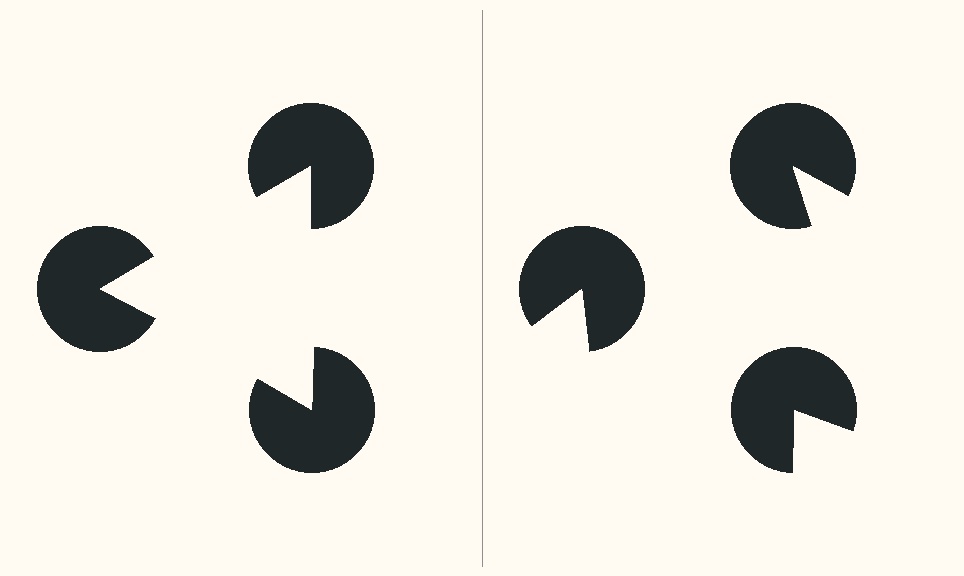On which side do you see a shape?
An illusory triangle appears on the left side. On the right side the wedge cuts are rotated, so no coherent shape forms.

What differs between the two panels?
The pac-man discs are positioned identically on both sides; only the wedge orientations differ. On the left they align to a triangle; on the right they are misaligned.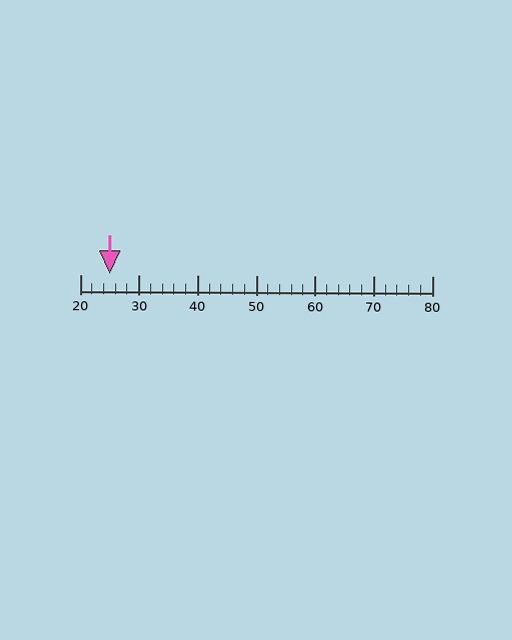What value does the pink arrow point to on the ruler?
The pink arrow points to approximately 25.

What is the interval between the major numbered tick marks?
The major tick marks are spaced 10 units apart.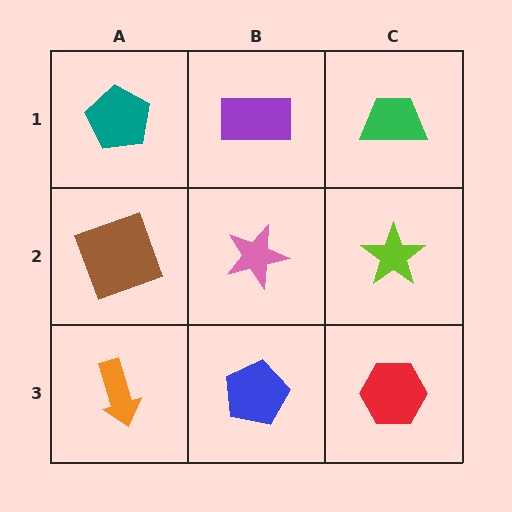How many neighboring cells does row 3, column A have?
2.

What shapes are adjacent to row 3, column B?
A pink star (row 2, column B), an orange arrow (row 3, column A), a red hexagon (row 3, column C).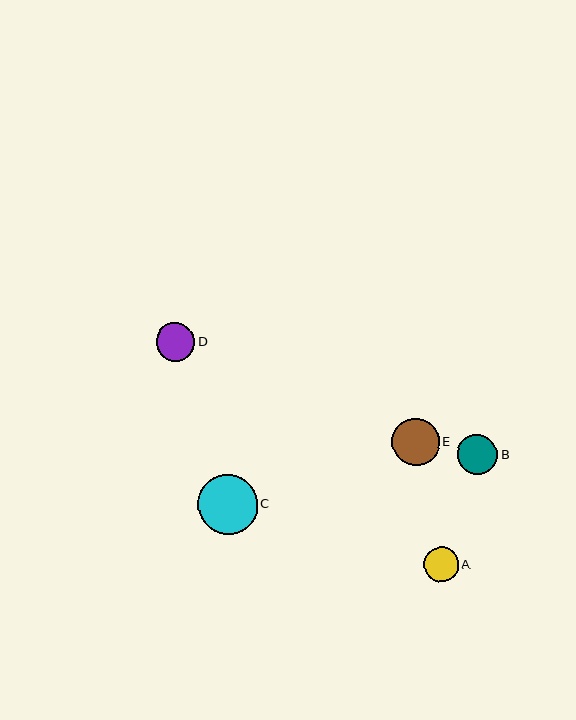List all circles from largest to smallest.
From largest to smallest: C, E, B, D, A.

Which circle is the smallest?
Circle A is the smallest with a size of approximately 35 pixels.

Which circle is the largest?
Circle C is the largest with a size of approximately 60 pixels.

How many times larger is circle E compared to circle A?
Circle E is approximately 1.4 times the size of circle A.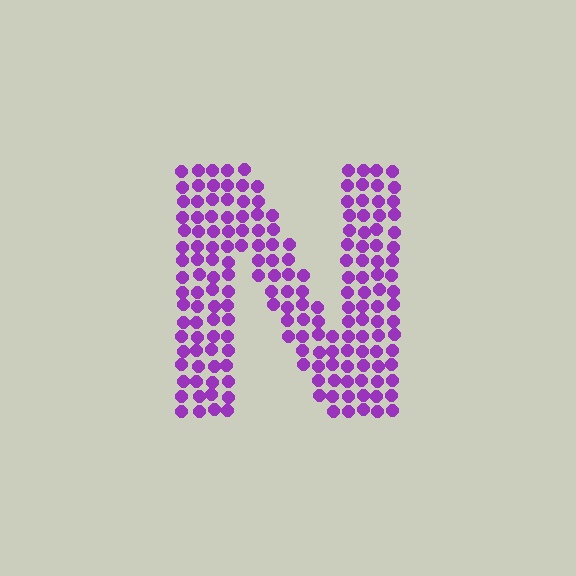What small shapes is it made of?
It is made of small circles.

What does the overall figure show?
The overall figure shows the letter N.